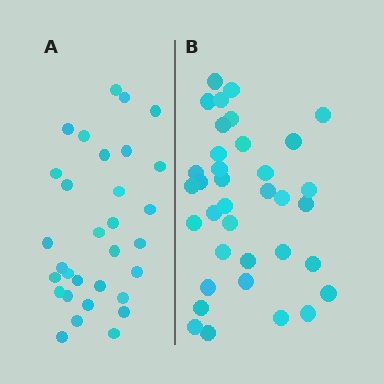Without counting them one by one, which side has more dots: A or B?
Region B (the right region) has more dots.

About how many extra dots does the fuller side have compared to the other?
Region B has about 5 more dots than region A.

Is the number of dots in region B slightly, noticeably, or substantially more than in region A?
Region B has only slightly more — the two regions are fairly close. The ratio is roughly 1.2 to 1.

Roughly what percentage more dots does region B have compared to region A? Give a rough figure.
About 15% more.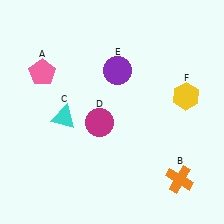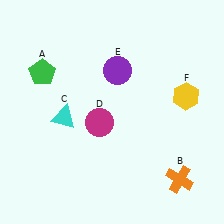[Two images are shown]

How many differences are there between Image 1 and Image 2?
There is 1 difference between the two images.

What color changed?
The pentagon (A) changed from pink in Image 1 to green in Image 2.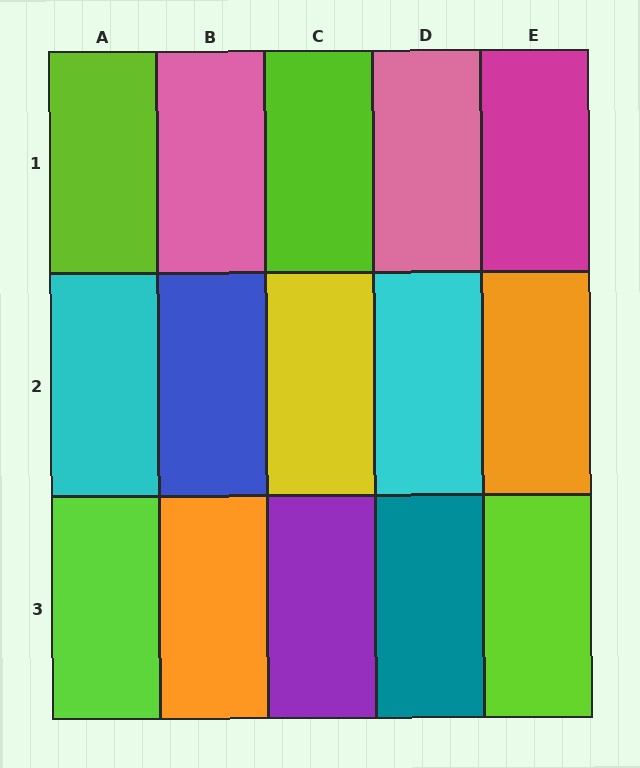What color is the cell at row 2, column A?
Cyan.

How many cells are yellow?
1 cell is yellow.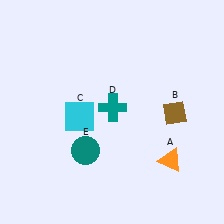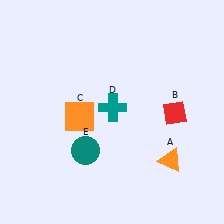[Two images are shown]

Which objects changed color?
B changed from brown to red. C changed from cyan to orange.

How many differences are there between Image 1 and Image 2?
There are 2 differences between the two images.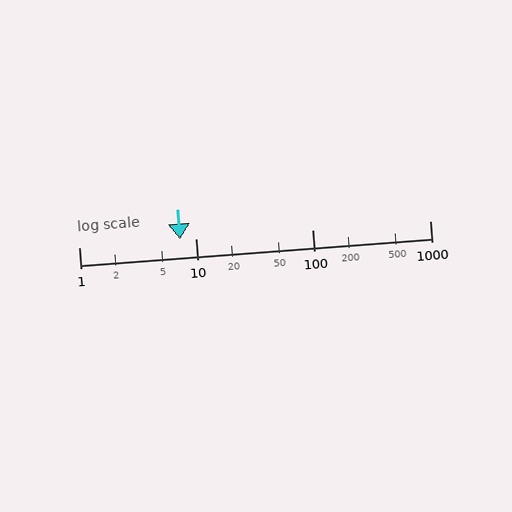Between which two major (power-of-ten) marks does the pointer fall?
The pointer is between 1 and 10.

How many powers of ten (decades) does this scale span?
The scale spans 3 decades, from 1 to 1000.